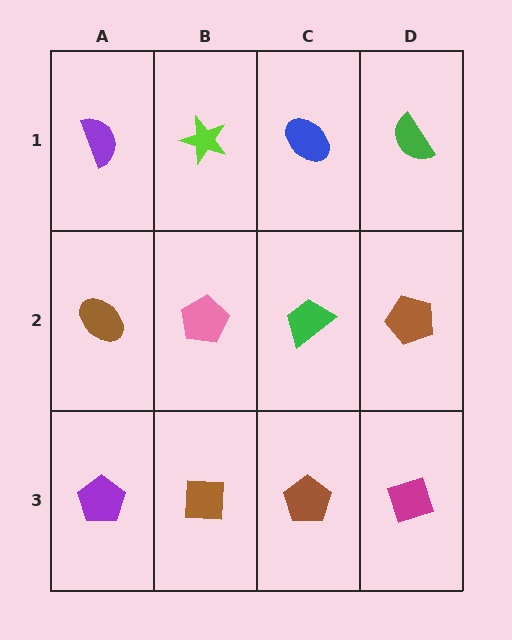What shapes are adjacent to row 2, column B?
A lime star (row 1, column B), a brown square (row 3, column B), a brown ellipse (row 2, column A), a green trapezoid (row 2, column C).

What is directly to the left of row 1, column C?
A lime star.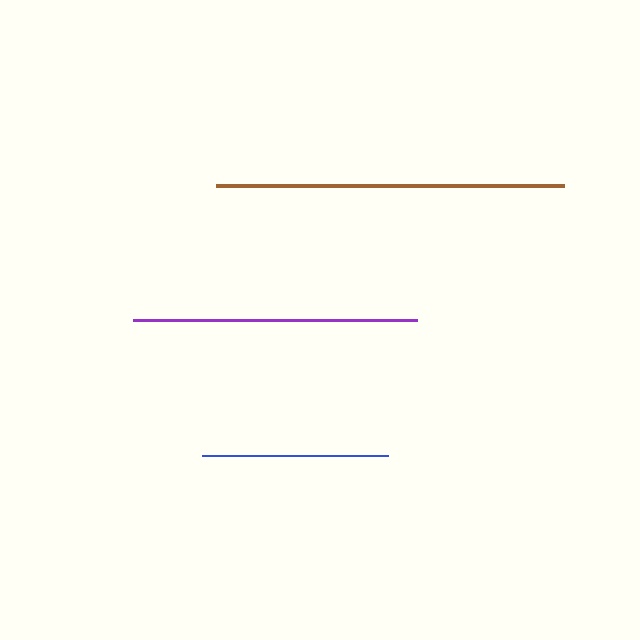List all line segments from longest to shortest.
From longest to shortest: brown, purple, blue.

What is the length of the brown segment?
The brown segment is approximately 348 pixels long.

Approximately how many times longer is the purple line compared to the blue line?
The purple line is approximately 1.5 times the length of the blue line.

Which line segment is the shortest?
The blue line is the shortest at approximately 186 pixels.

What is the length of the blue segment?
The blue segment is approximately 186 pixels long.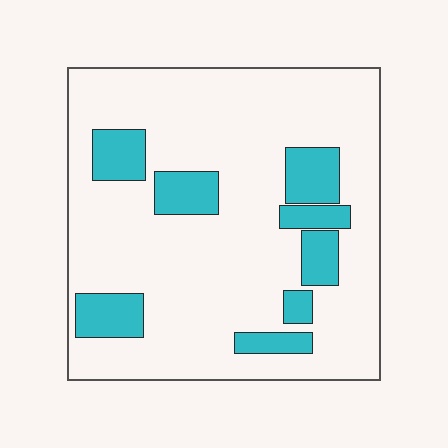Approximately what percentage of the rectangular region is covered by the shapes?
Approximately 20%.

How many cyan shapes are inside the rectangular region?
8.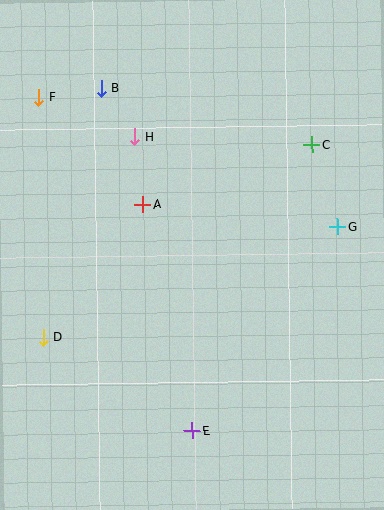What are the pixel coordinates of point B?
Point B is at (101, 88).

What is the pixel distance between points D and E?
The distance between D and E is 176 pixels.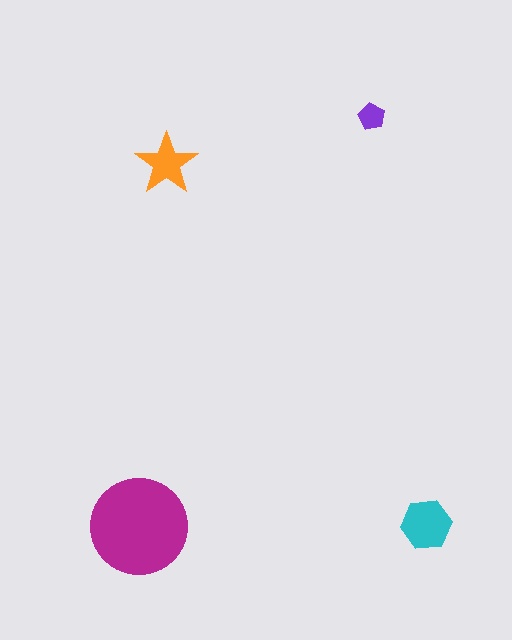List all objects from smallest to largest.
The purple pentagon, the orange star, the cyan hexagon, the magenta circle.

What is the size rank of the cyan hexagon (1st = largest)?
2nd.